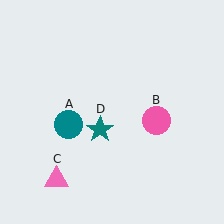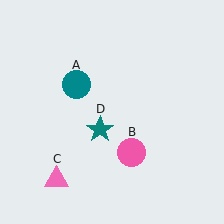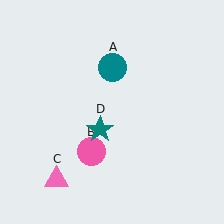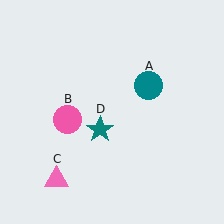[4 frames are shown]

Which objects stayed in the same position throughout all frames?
Pink triangle (object C) and teal star (object D) remained stationary.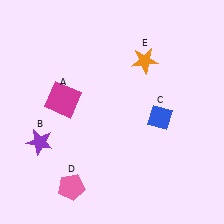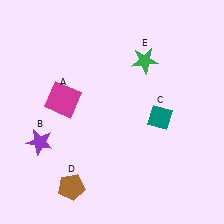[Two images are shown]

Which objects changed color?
C changed from blue to teal. D changed from pink to brown. E changed from orange to green.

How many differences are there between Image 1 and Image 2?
There are 3 differences between the two images.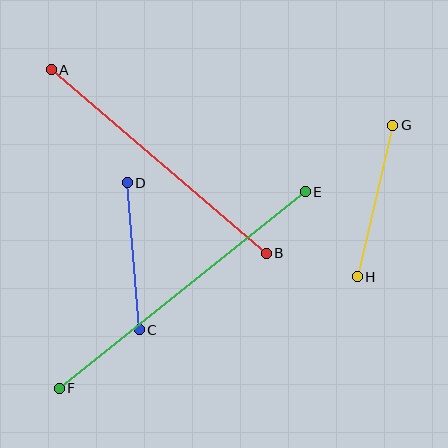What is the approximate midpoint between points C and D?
The midpoint is at approximately (133, 256) pixels.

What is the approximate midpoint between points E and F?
The midpoint is at approximately (182, 290) pixels.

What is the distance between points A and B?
The distance is approximately 283 pixels.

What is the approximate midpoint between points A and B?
The midpoint is at approximately (159, 162) pixels.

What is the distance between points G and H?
The distance is approximately 155 pixels.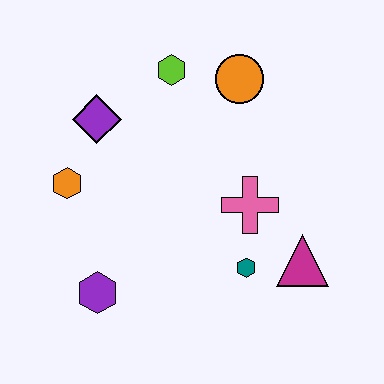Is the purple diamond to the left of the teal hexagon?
Yes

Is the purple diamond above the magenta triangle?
Yes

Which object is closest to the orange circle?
The lime hexagon is closest to the orange circle.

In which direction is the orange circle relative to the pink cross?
The orange circle is above the pink cross.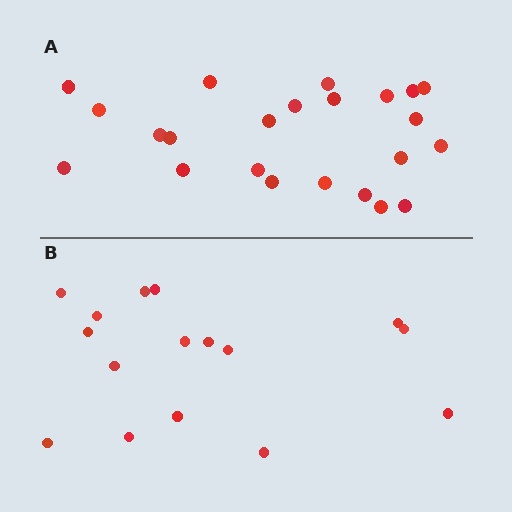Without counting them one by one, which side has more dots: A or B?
Region A (the top region) has more dots.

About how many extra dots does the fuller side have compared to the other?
Region A has roughly 8 or so more dots than region B.